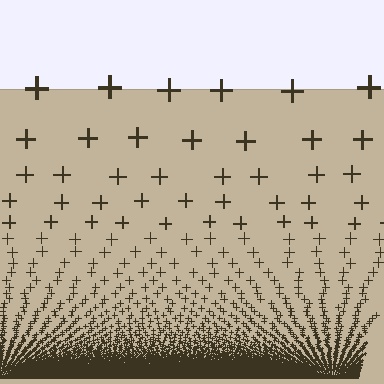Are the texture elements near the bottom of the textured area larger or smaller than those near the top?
Smaller. The gradient is inverted — elements near the bottom are smaller and denser.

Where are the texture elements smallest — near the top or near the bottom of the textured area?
Near the bottom.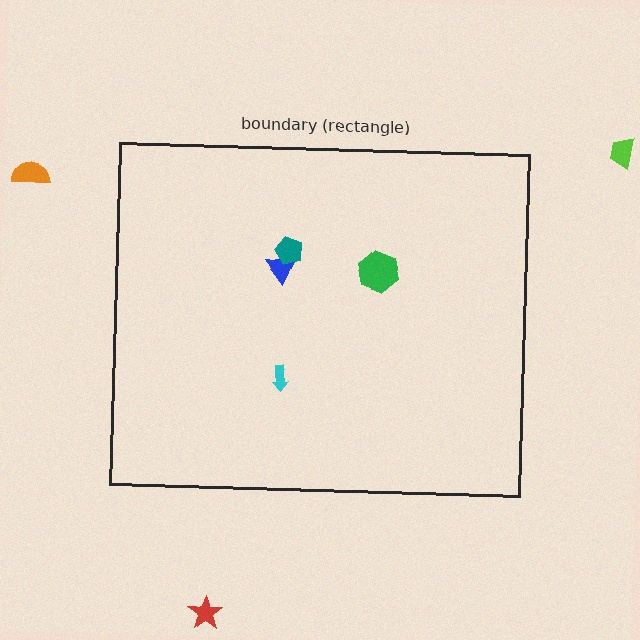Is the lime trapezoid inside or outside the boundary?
Outside.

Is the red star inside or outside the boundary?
Outside.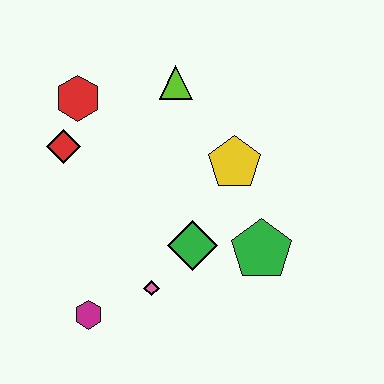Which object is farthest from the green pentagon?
The red hexagon is farthest from the green pentagon.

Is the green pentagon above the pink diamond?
Yes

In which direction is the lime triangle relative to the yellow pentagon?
The lime triangle is above the yellow pentagon.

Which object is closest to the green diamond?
The pink diamond is closest to the green diamond.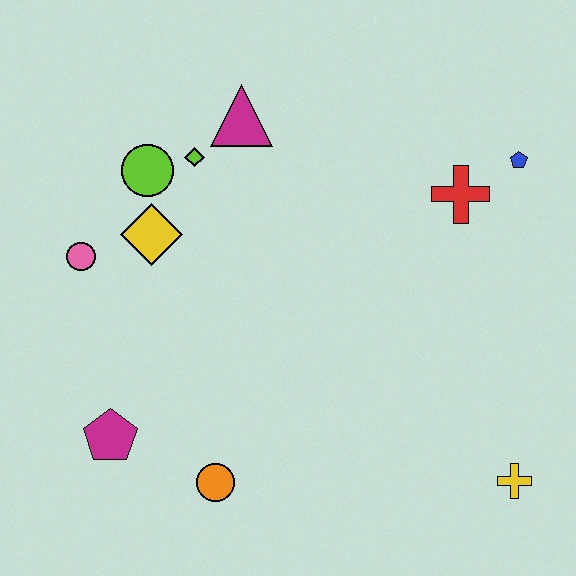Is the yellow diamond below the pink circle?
No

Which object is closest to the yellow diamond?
The lime circle is closest to the yellow diamond.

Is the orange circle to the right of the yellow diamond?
Yes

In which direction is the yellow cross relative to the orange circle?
The yellow cross is to the right of the orange circle.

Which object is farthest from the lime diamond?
The yellow cross is farthest from the lime diamond.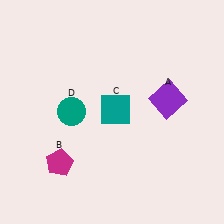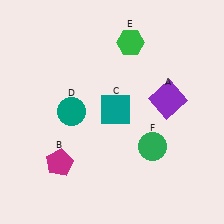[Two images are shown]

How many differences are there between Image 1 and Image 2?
There are 2 differences between the two images.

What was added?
A green hexagon (E), a green circle (F) were added in Image 2.